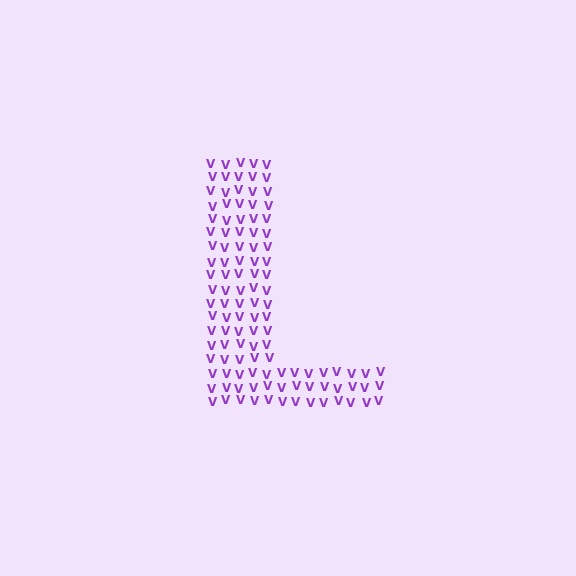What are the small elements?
The small elements are letter V's.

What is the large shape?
The large shape is the letter L.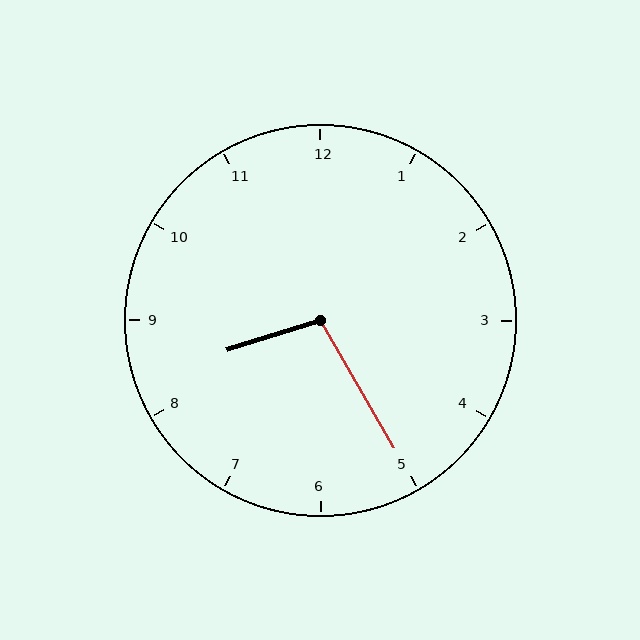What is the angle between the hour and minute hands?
Approximately 102 degrees.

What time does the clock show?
8:25.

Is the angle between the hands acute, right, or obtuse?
It is obtuse.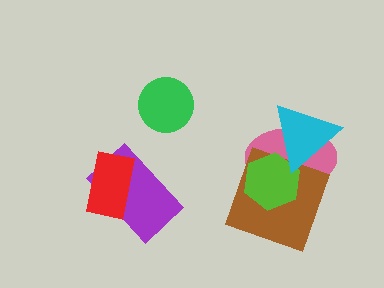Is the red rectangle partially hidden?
No, no other shape covers it.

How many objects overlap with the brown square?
3 objects overlap with the brown square.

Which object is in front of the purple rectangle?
The red rectangle is in front of the purple rectangle.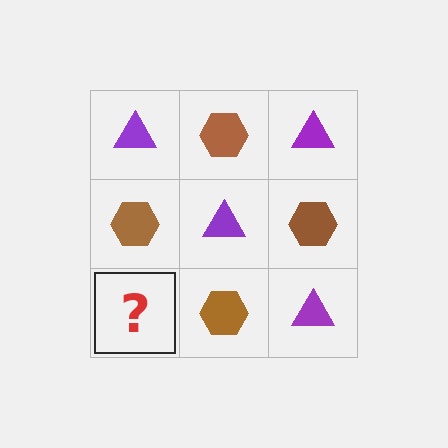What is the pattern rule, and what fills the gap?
The rule is that it alternates purple triangle and brown hexagon in a checkerboard pattern. The gap should be filled with a purple triangle.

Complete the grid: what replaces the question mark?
The question mark should be replaced with a purple triangle.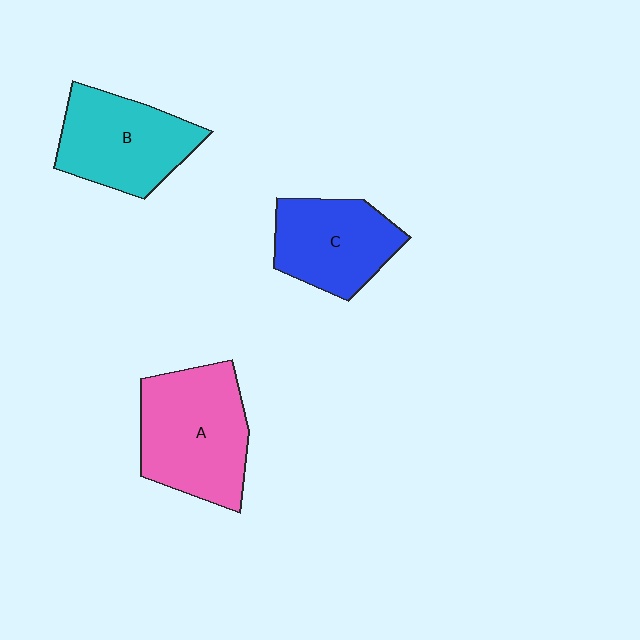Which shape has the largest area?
Shape A (pink).